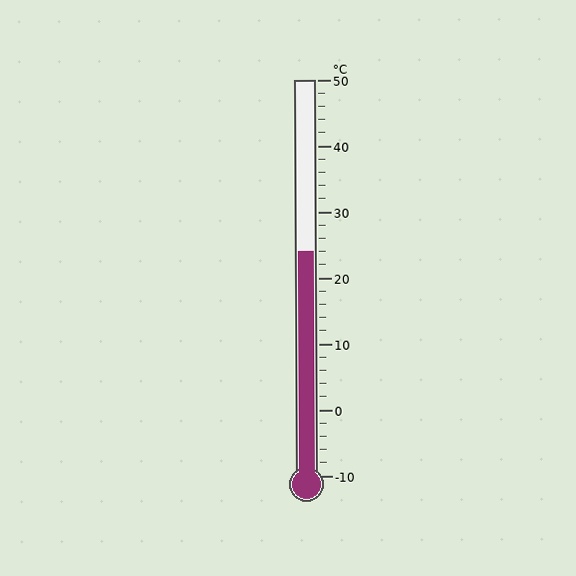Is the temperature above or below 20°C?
The temperature is above 20°C.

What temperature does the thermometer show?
The thermometer shows approximately 24°C.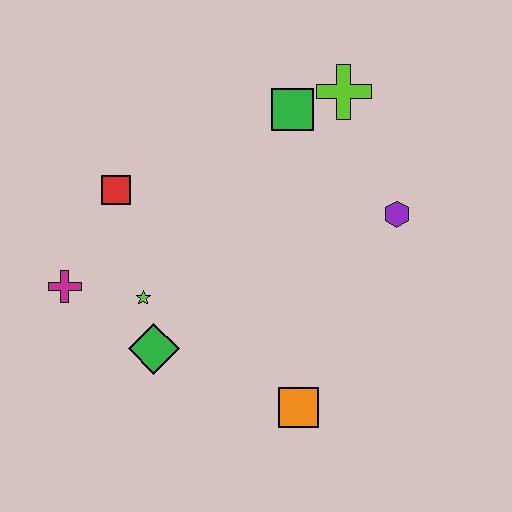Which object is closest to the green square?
The lime cross is closest to the green square.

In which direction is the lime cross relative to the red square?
The lime cross is to the right of the red square.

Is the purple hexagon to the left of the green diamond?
No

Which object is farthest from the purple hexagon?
The magenta cross is farthest from the purple hexagon.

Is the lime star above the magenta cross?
No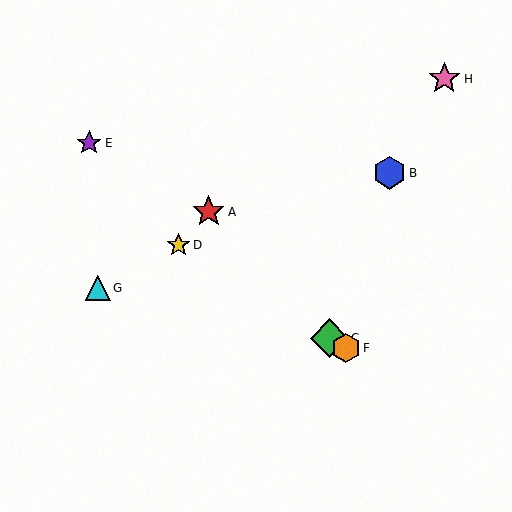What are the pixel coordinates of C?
Object C is at (329, 338).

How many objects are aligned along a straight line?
3 objects (C, D, F) are aligned along a straight line.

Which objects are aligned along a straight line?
Objects C, D, F are aligned along a straight line.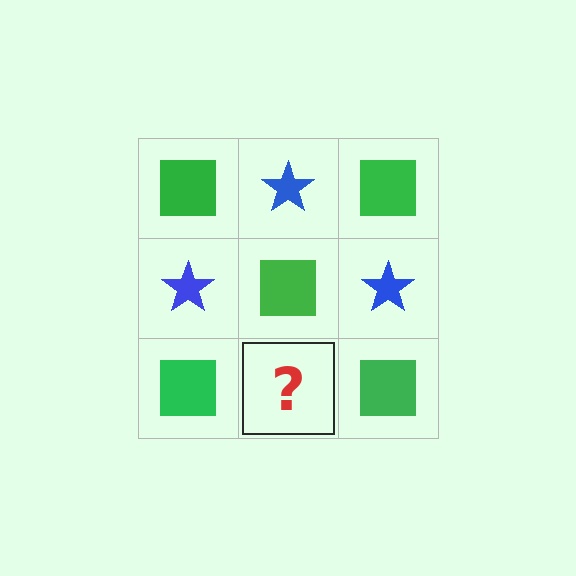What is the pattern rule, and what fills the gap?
The rule is that it alternates green square and blue star in a checkerboard pattern. The gap should be filled with a blue star.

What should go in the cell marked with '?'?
The missing cell should contain a blue star.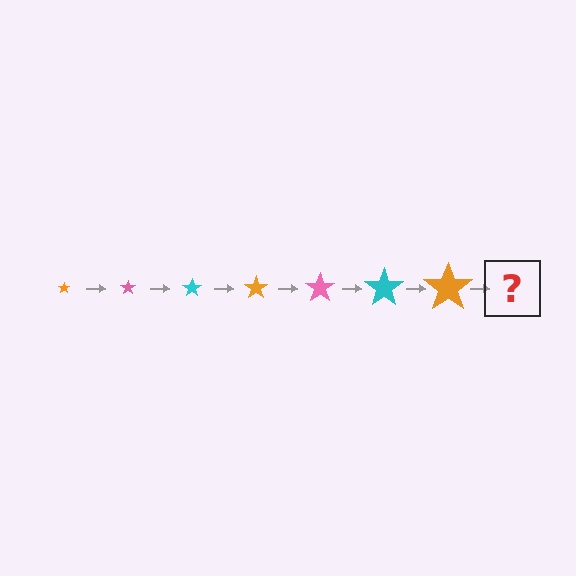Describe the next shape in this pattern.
It should be a pink star, larger than the previous one.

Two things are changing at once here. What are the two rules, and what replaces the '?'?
The two rules are that the star grows larger each step and the color cycles through orange, pink, and cyan. The '?' should be a pink star, larger than the previous one.